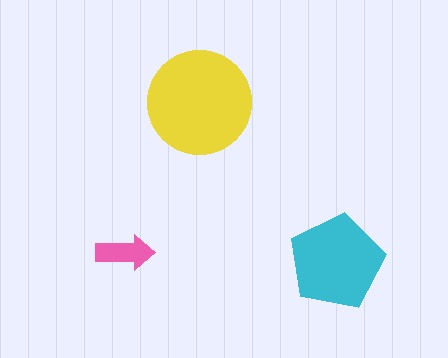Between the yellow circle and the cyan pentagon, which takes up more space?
The yellow circle.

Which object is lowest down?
The cyan pentagon is bottommost.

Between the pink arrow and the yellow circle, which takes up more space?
The yellow circle.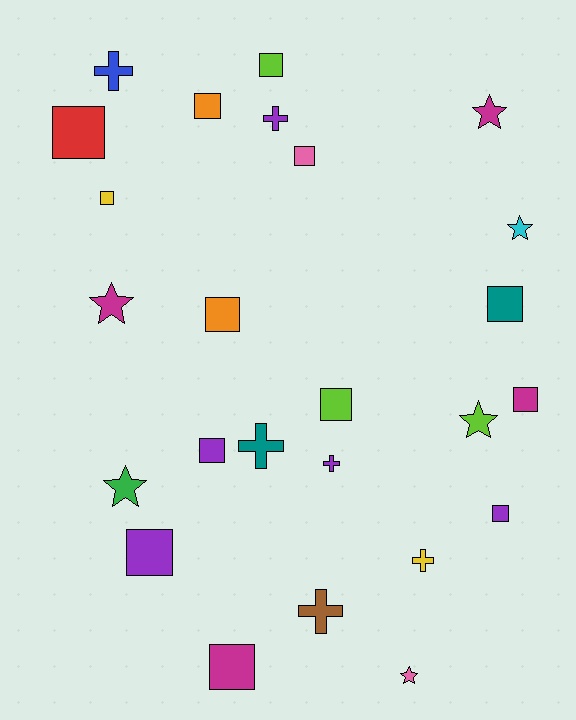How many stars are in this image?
There are 6 stars.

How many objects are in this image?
There are 25 objects.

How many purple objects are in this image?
There are 5 purple objects.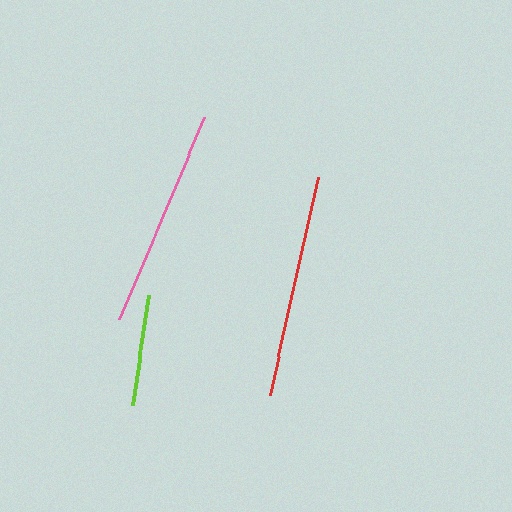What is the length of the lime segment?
The lime segment is approximately 111 pixels long.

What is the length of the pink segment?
The pink segment is approximately 218 pixels long.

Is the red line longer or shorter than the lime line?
The red line is longer than the lime line.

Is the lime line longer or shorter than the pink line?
The pink line is longer than the lime line.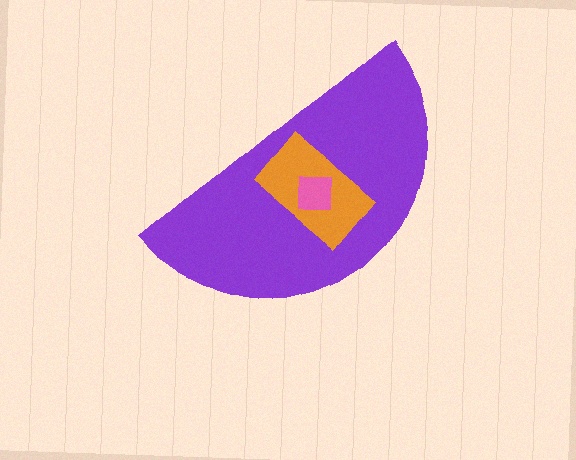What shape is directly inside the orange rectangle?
The pink square.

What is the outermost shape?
The purple semicircle.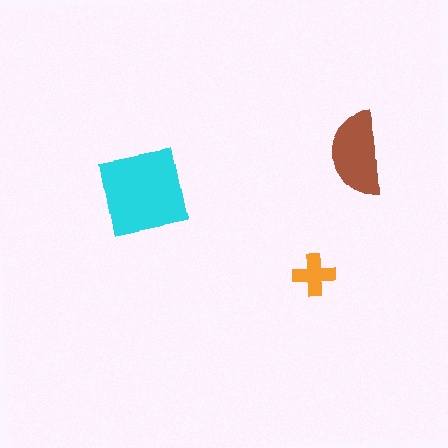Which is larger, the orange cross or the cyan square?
The cyan square.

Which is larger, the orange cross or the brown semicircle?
The brown semicircle.